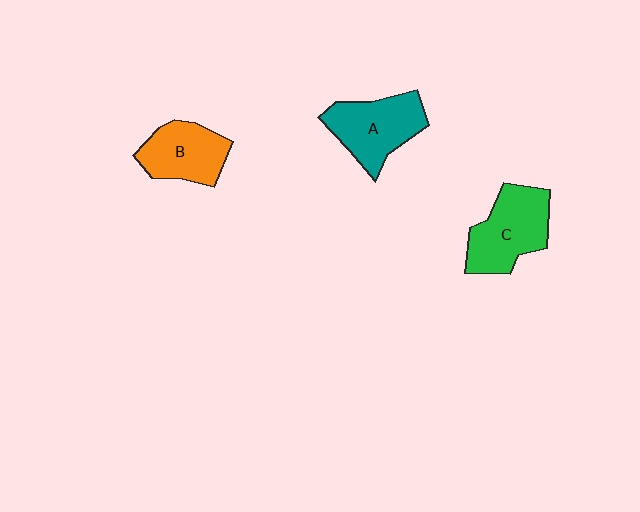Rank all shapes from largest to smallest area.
From largest to smallest: C (green), A (teal), B (orange).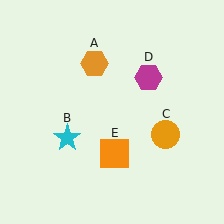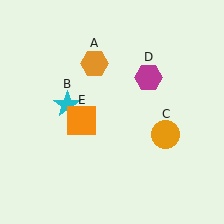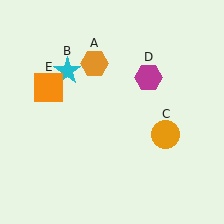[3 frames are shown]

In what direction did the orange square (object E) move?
The orange square (object E) moved up and to the left.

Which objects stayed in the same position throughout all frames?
Orange hexagon (object A) and orange circle (object C) and magenta hexagon (object D) remained stationary.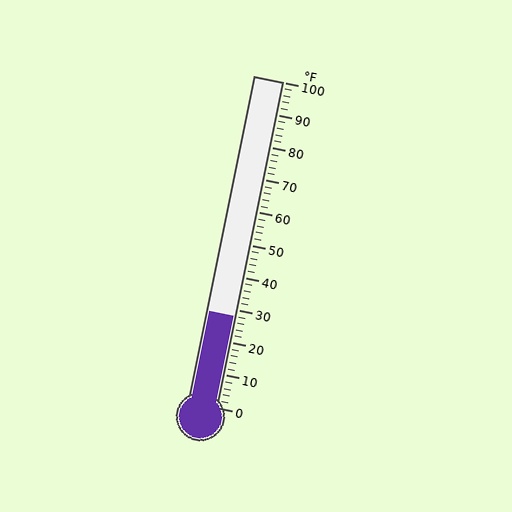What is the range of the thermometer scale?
The thermometer scale ranges from 0°F to 100°F.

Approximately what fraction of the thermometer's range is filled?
The thermometer is filled to approximately 30% of its range.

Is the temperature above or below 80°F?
The temperature is below 80°F.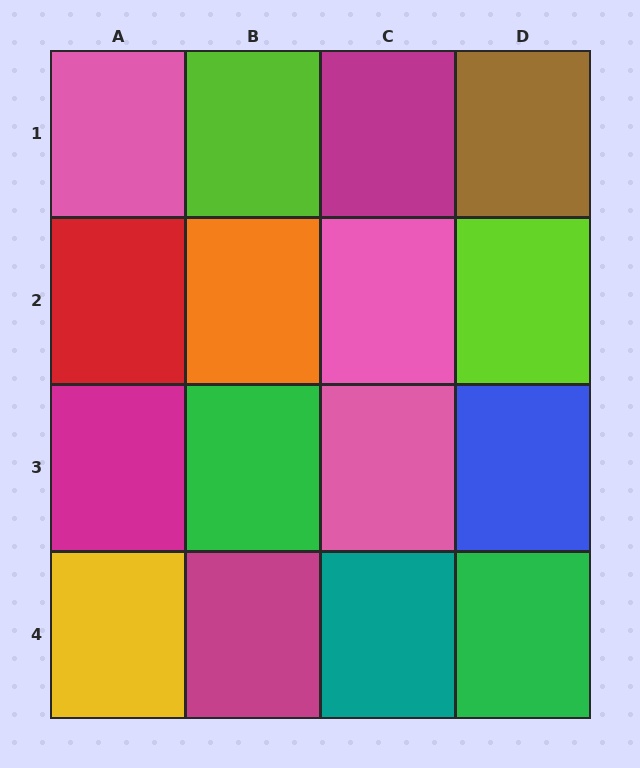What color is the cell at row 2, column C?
Pink.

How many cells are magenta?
3 cells are magenta.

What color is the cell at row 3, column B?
Green.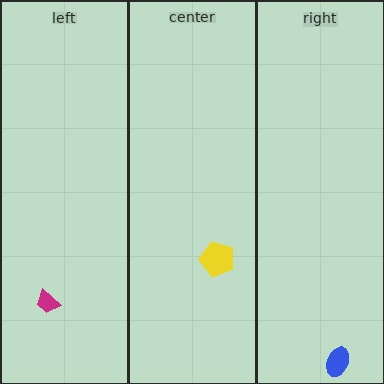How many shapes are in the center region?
1.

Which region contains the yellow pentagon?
The center region.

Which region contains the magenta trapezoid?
The left region.